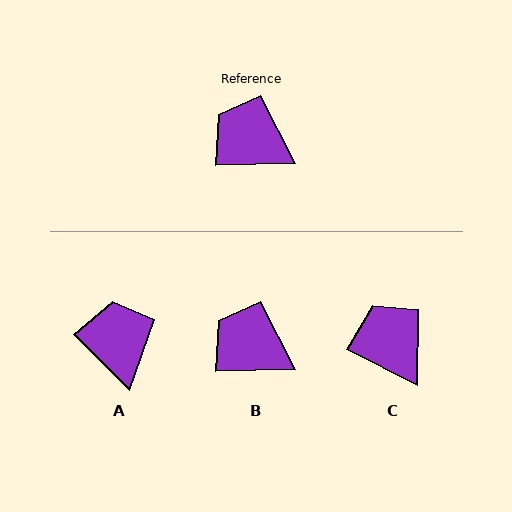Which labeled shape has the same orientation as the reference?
B.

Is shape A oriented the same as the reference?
No, it is off by about 47 degrees.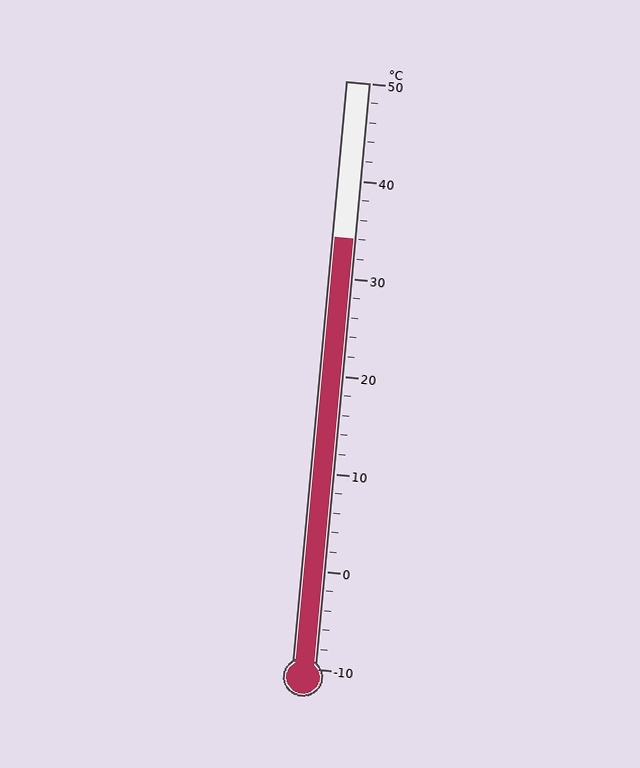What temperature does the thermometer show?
The thermometer shows approximately 34°C.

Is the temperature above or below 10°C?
The temperature is above 10°C.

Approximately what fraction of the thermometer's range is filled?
The thermometer is filled to approximately 75% of its range.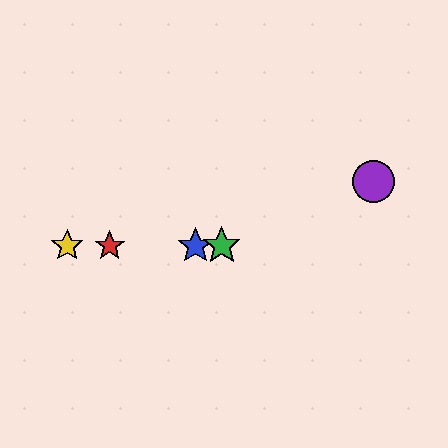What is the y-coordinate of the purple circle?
The purple circle is at y≈182.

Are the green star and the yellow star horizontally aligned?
Yes, both are at y≈246.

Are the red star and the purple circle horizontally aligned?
No, the red star is at y≈246 and the purple circle is at y≈182.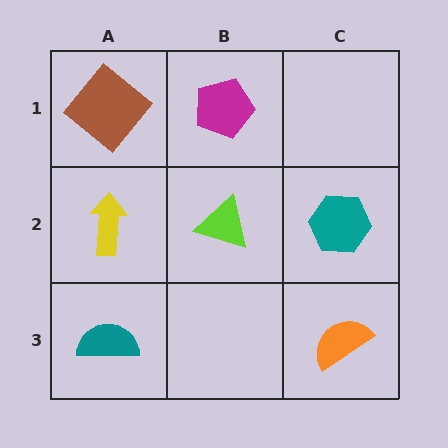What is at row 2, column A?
A yellow arrow.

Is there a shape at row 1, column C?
No, that cell is empty.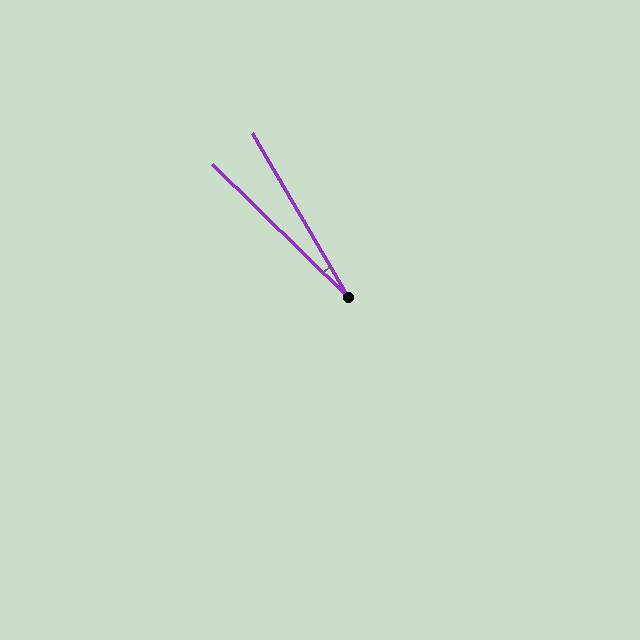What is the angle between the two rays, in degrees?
Approximately 15 degrees.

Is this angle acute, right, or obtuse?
It is acute.